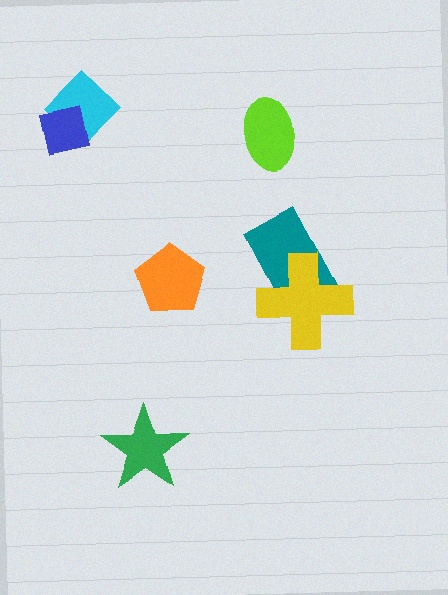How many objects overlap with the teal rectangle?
1 object overlaps with the teal rectangle.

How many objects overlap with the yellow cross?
1 object overlaps with the yellow cross.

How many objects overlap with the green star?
0 objects overlap with the green star.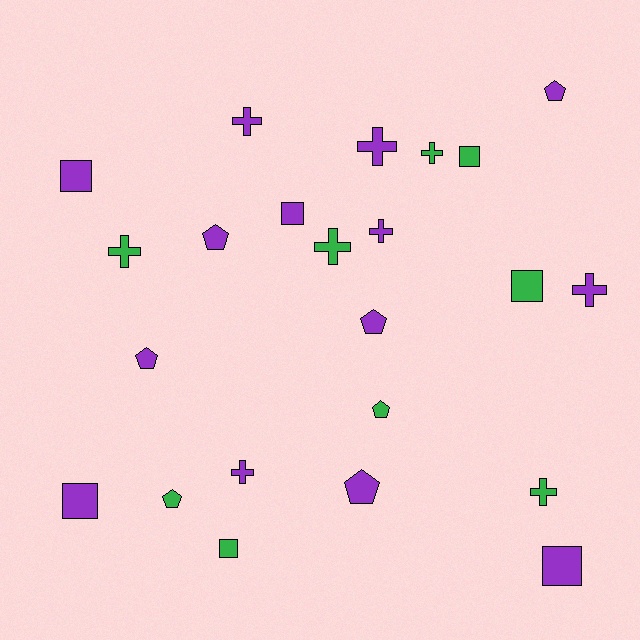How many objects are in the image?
There are 23 objects.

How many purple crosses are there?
There are 5 purple crosses.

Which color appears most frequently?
Purple, with 14 objects.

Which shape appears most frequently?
Cross, with 9 objects.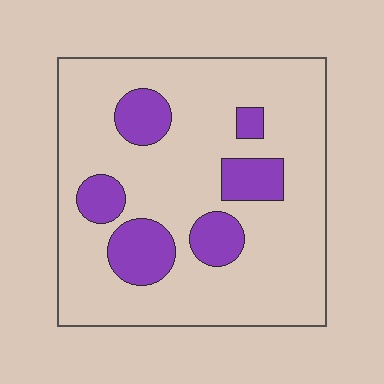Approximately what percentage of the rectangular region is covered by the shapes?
Approximately 20%.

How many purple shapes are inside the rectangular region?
6.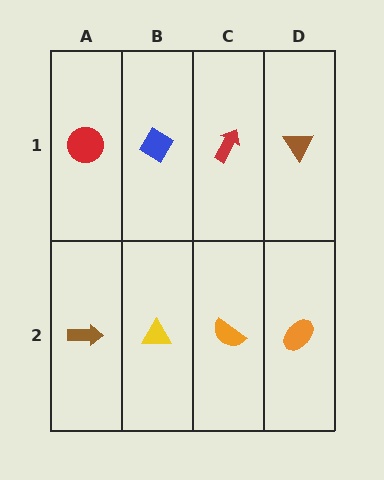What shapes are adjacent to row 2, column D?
A brown triangle (row 1, column D), an orange semicircle (row 2, column C).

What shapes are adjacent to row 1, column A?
A brown arrow (row 2, column A), a blue diamond (row 1, column B).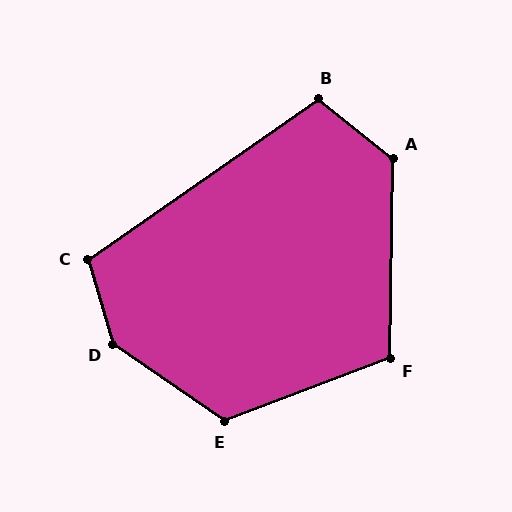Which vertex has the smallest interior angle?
B, at approximately 107 degrees.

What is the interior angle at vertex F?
Approximately 112 degrees (obtuse).